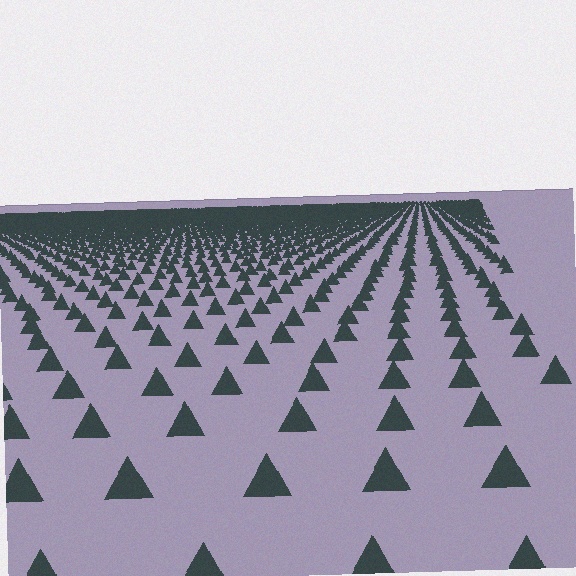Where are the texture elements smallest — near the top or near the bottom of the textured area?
Near the top.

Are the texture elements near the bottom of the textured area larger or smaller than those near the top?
Larger. Near the bottom, elements are closer to the viewer and appear at a bigger on-screen size.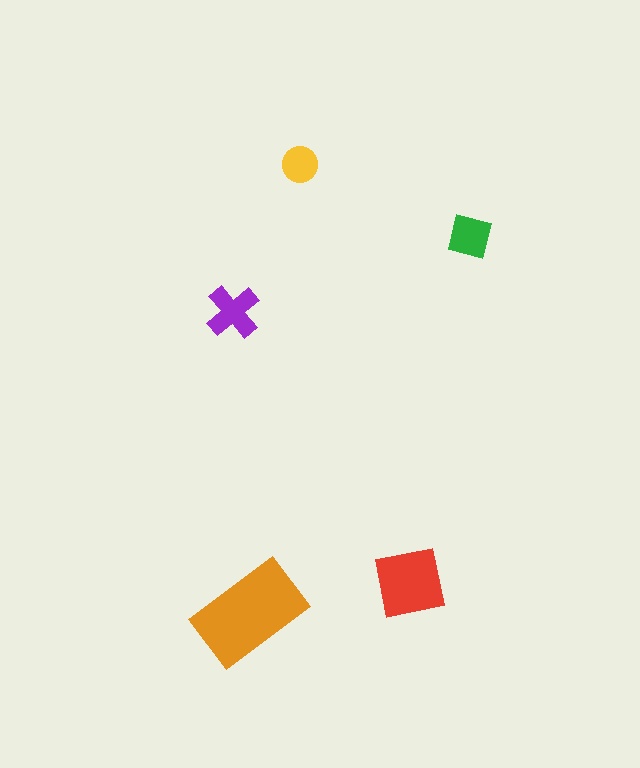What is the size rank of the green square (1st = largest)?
4th.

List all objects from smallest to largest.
The yellow circle, the green square, the purple cross, the red square, the orange rectangle.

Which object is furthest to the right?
The green square is rightmost.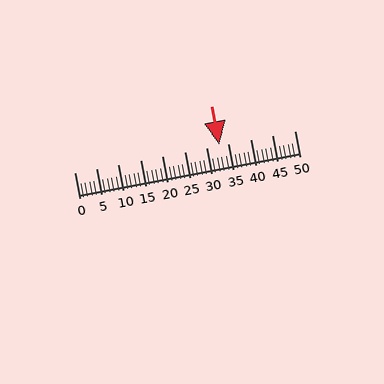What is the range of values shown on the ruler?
The ruler shows values from 0 to 50.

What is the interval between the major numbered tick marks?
The major tick marks are spaced 5 units apart.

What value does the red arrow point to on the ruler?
The red arrow points to approximately 33.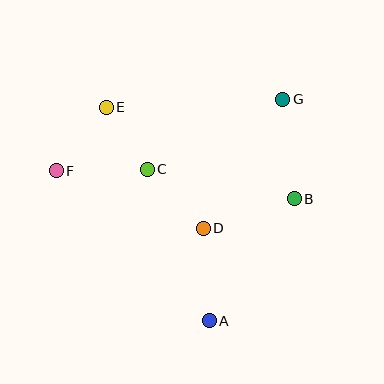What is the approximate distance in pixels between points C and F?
The distance between C and F is approximately 91 pixels.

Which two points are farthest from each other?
Points B and F are farthest from each other.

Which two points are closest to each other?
Points C and E are closest to each other.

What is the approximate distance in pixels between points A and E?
The distance between A and E is approximately 237 pixels.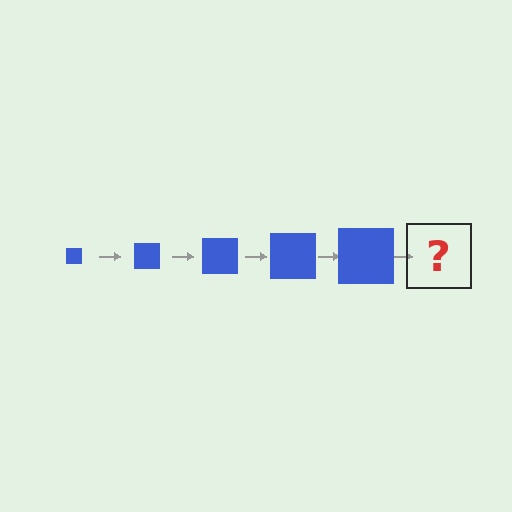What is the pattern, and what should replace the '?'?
The pattern is that the square gets progressively larger each step. The '?' should be a blue square, larger than the previous one.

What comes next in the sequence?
The next element should be a blue square, larger than the previous one.